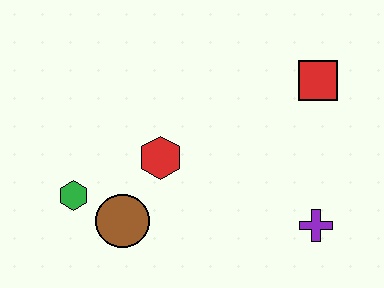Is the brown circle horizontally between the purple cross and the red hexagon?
No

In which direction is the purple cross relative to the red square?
The purple cross is below the red square.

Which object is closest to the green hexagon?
The brown circle is closest to the green hexagon.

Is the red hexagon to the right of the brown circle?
Yes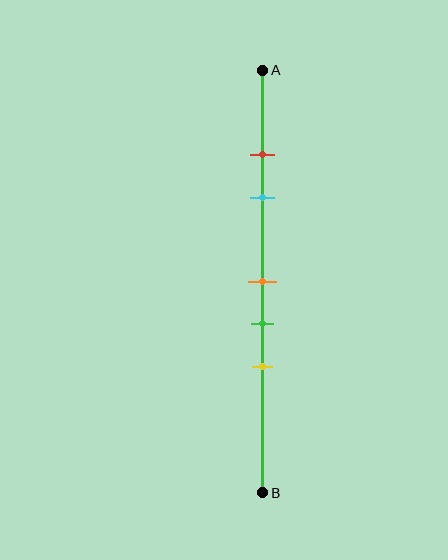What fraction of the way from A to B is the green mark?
The green mark is approximately 60% (0.6) of the way from A to B.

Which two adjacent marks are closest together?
The red and cyan marks are the closest adjacent pair.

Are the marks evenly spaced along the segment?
No, the marks are not evenly spaced.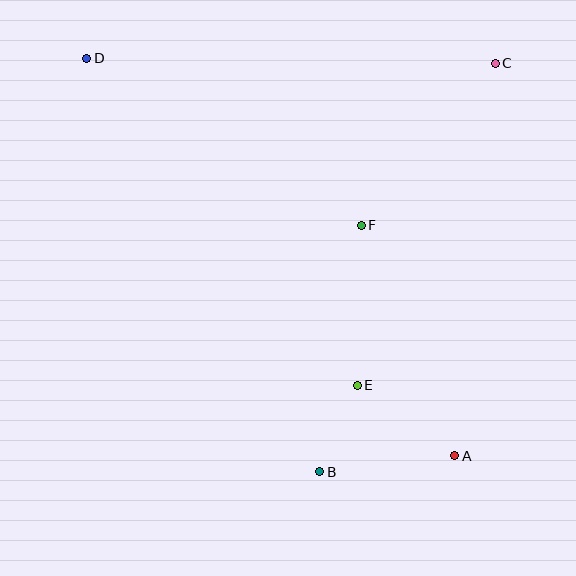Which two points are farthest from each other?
Points A and D are farthest from each other.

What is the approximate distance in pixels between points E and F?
The distance between E and F is approximately 160 pixels.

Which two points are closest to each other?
Points B and E are closest to each other.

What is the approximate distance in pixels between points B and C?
The distance between B and C is approximately 445 pixels.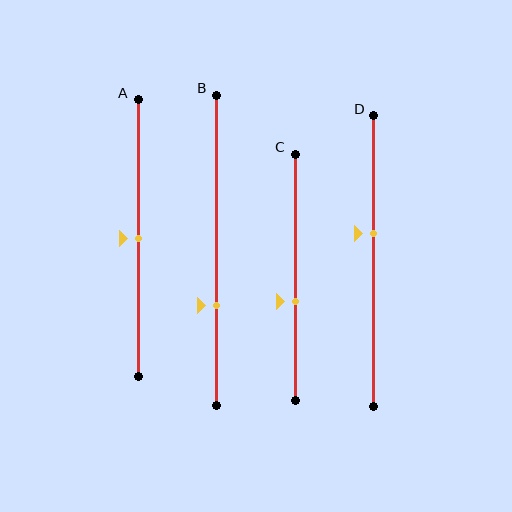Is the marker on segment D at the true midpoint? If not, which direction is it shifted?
No, the marker on segment D is shifted upward by about 10% of the segment length.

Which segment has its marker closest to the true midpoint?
Segment A has its marker closest to the true midpoint.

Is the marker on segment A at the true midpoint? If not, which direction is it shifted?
Yes, the marker on segment A is at the true midpoint.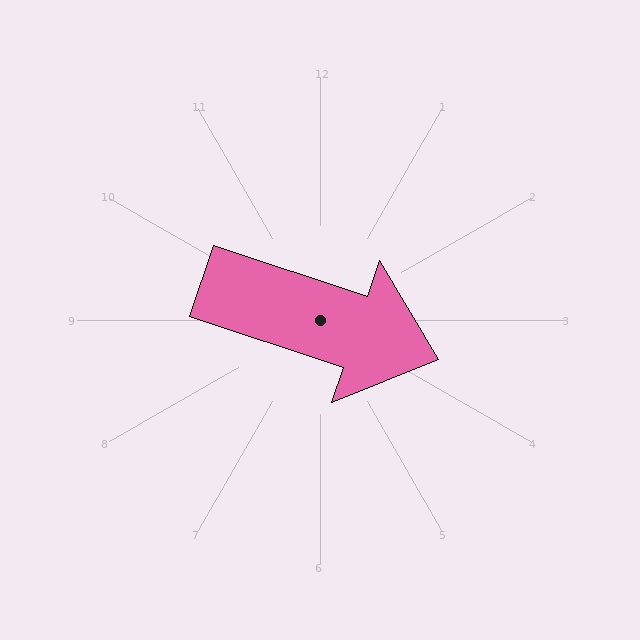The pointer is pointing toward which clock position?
Roughly 4 o'clock.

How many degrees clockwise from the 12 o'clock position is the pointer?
Approximately 108 degrees.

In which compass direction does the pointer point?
East.